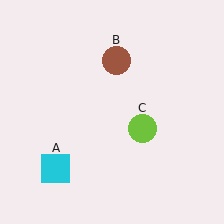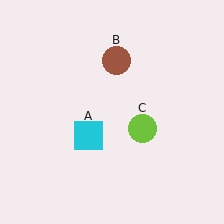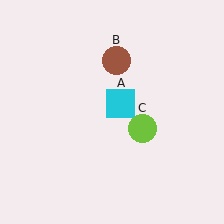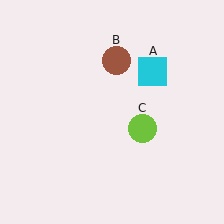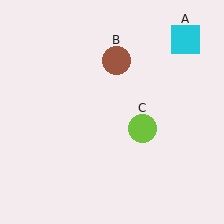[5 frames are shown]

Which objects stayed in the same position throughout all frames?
Brown circle (object B) and lime circle (object C) remained stationary.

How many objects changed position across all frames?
1 object changed position: cyan square (object A).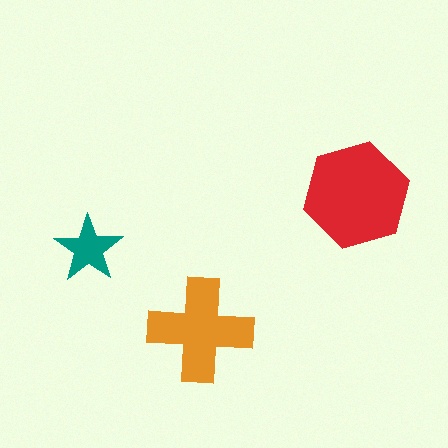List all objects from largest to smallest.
The red hexagon, the orange cross, the teal star.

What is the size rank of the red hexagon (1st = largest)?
1st.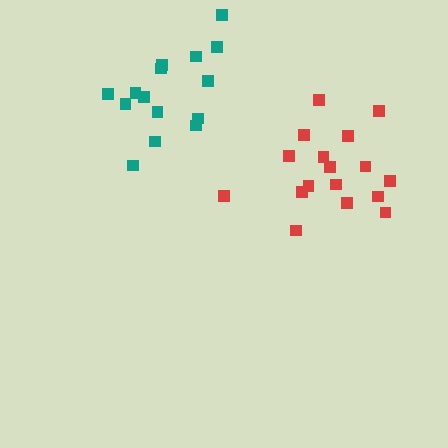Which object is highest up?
The teal cluster is topmost.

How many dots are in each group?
Group 1: 17 dots, Group 2: 15 dots (32 total).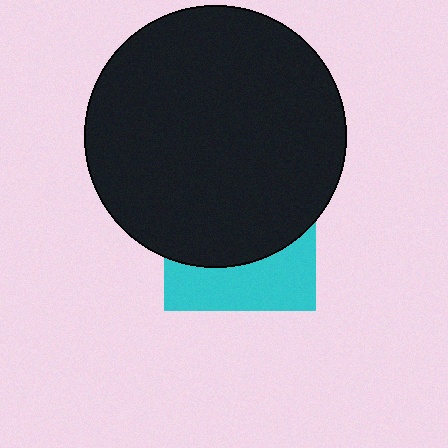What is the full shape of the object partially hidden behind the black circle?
The partially hidden object is a cyan square.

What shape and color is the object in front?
The object in front is a black circle.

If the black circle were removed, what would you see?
You would see the complete cyan square.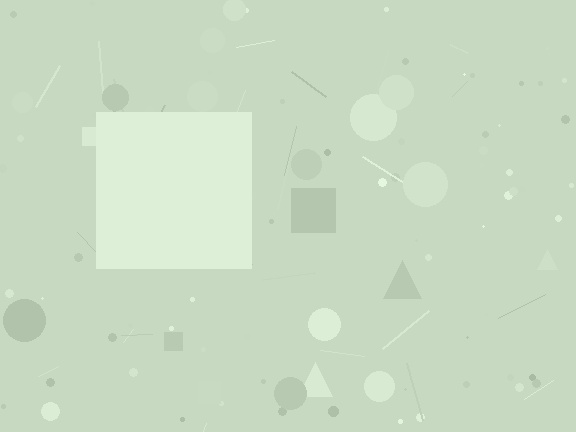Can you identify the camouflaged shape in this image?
The camouflaged shape is a square.